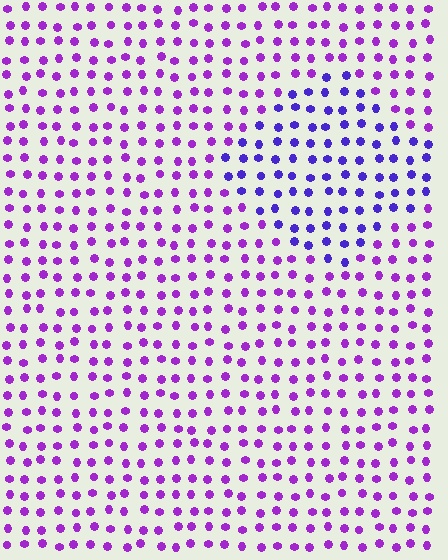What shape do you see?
I see a diamond.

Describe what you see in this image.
The image is filled with small purple elements in a uniform arrangement. A diamond-shaped region is visible where the elements are tinted to a slightly different hue, forming a subtle color boundary.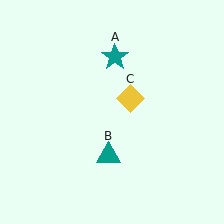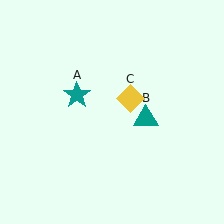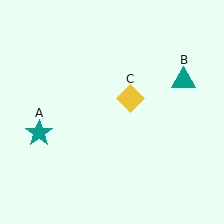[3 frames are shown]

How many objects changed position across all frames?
2 objects changed position: teal star (object A), teal triangle (object B).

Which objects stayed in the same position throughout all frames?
Yellow diamond (object C) remained stationary.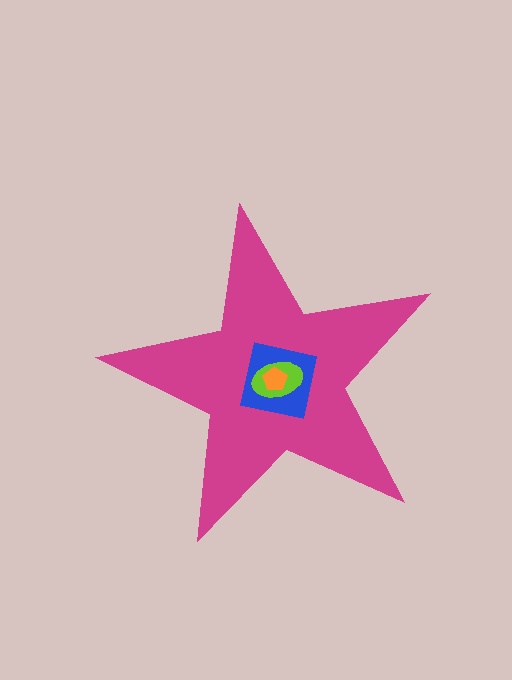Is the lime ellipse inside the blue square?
Yes.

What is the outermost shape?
The magenta star.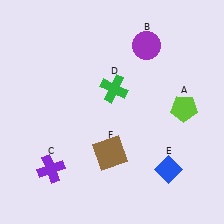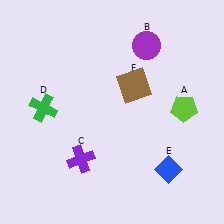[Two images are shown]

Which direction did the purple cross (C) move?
The purple cross (C) moved right.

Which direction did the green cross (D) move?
The green cross (D) moved left.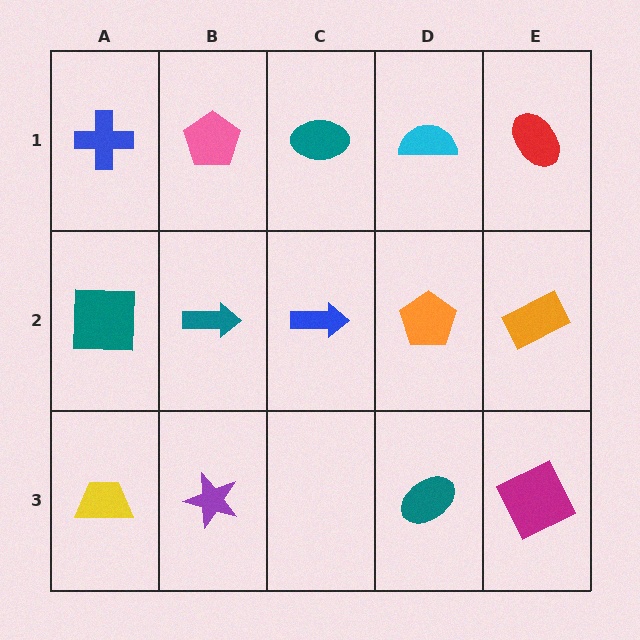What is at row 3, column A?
A yellow trapezoid.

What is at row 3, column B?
A purple star.